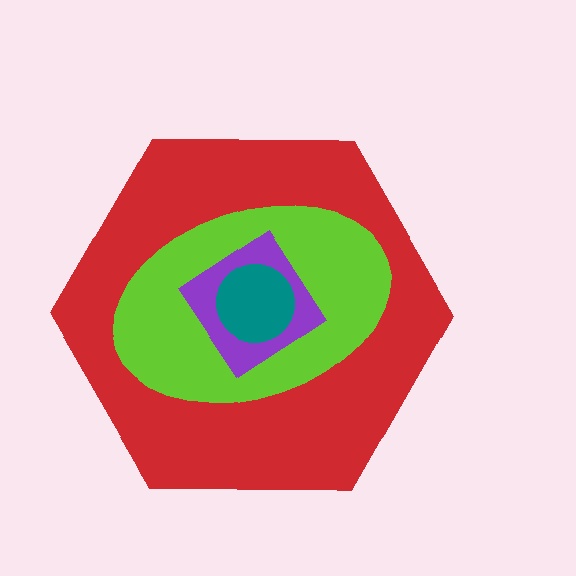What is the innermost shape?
The teal circle.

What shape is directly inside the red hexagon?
The lime ellipse.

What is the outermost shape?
The red hexagon.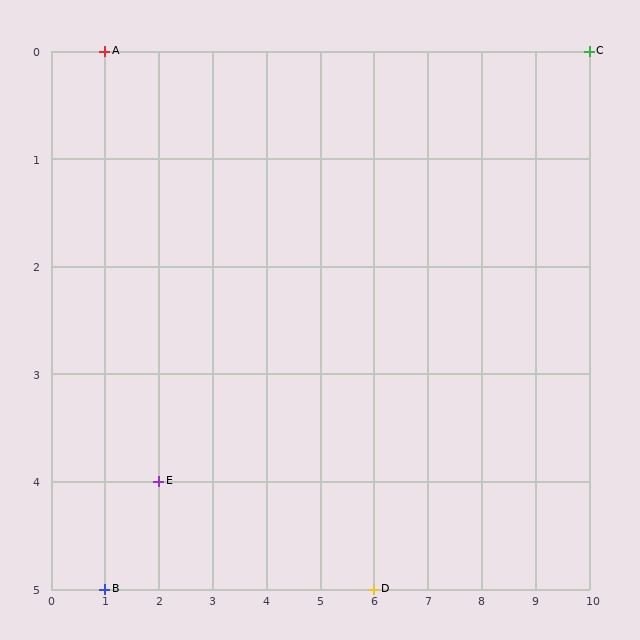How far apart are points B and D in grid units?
Points B and D are 5 columns apart.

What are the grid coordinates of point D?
Point D is at grid coordinates (6, 5).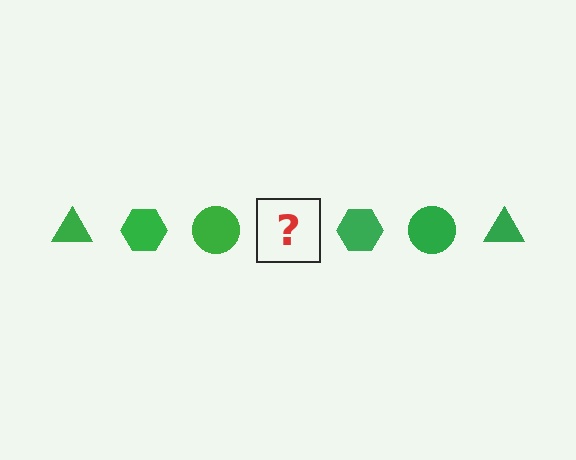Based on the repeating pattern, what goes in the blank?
The blank should be a green triangle.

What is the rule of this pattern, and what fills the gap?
The rule is that the pattern cycles through triangle, hexagon, circle shapes in green. The gap should be filled with a green triangle.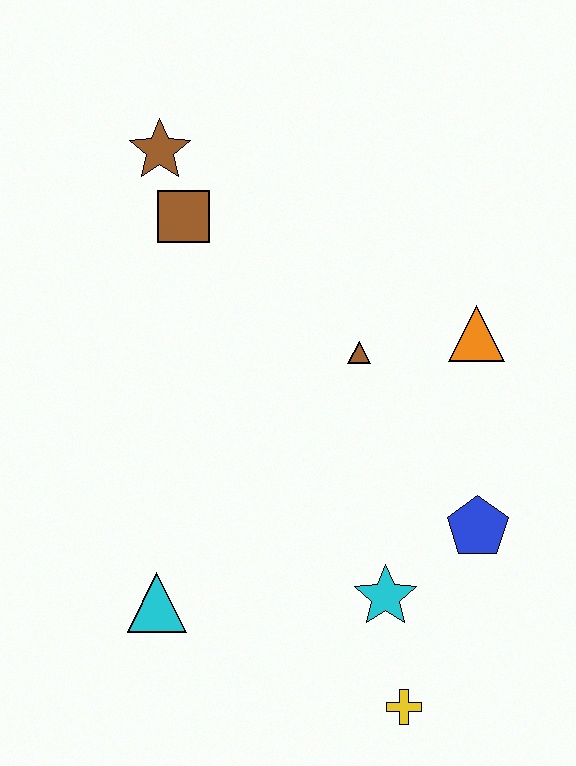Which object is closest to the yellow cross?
The cyan star is closest to the yellow cross.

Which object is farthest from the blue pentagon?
The brown star is farthest from the blue pentagon.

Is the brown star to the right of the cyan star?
No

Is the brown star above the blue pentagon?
Yes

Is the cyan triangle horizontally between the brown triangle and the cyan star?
No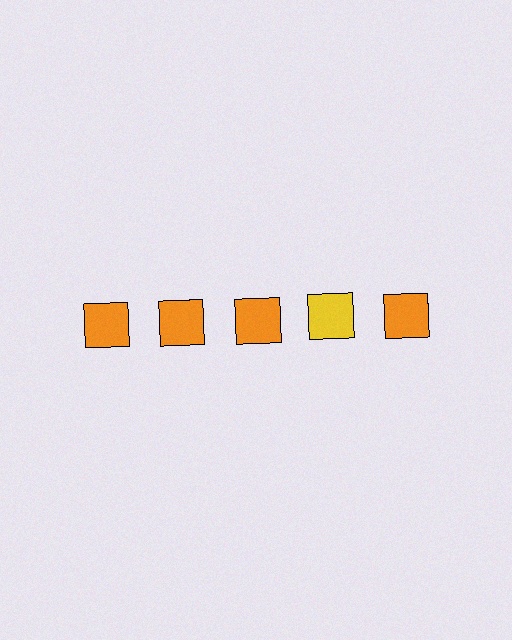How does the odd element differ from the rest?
It has a different color: yellow instead of orange.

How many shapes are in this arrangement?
There are 5 shapes arranged in a grid pattern.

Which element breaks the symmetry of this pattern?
The yellow square in the top row, second from right column breaks the symmetry. All other shapes are orange squares.